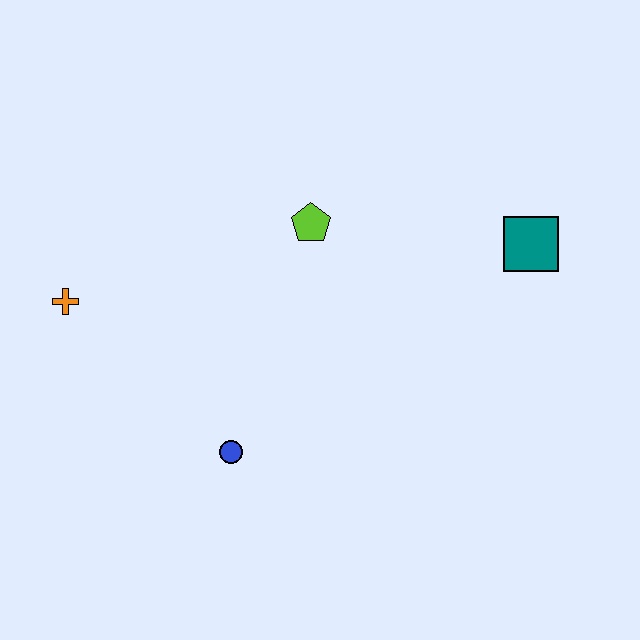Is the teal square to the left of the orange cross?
No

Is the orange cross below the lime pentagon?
Yes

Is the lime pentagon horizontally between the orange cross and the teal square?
Yes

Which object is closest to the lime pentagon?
The teal square is closest to the lime pentagon.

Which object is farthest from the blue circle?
The teal square is farthest from the blue circle.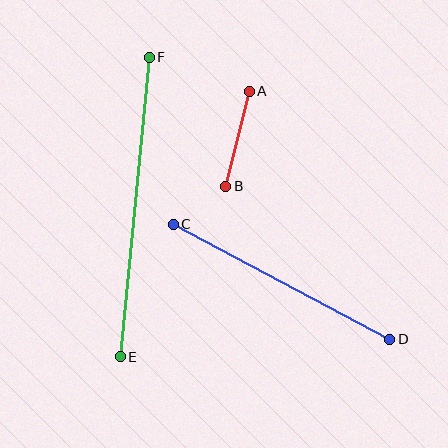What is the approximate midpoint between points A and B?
The midpoint is at approximately (237, 139) pixels.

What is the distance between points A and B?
The distance is approximately 98 pixels.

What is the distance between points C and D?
The distance is approximately 245 pixels.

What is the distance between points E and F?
The distance is approximately 301 pixels.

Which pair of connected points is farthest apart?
Points E and F are farthest apart.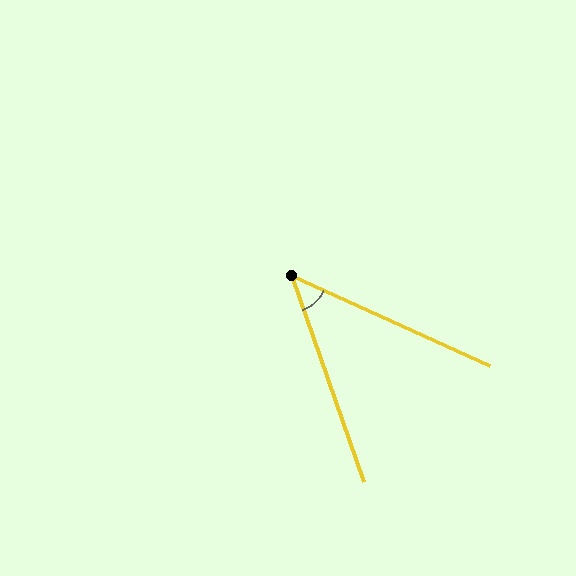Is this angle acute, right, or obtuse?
It is acute.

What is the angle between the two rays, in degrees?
Approximately 46 degrees.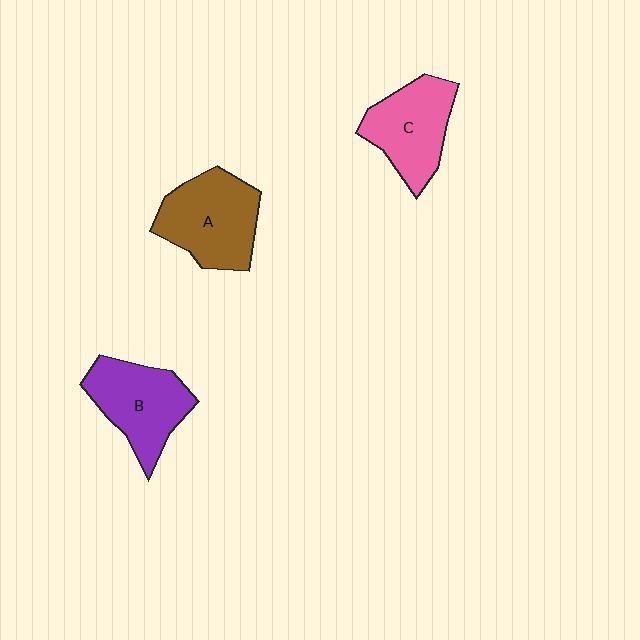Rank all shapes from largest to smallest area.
From largest to smallest: A (brown), B (purple), C (pink).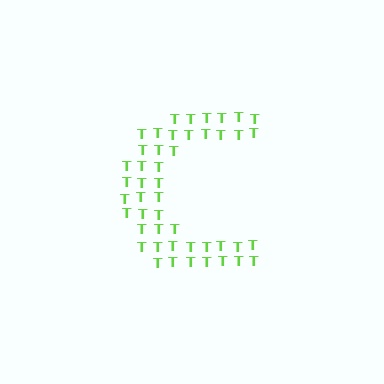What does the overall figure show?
The overall figure shows the letter C.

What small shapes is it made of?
It is made of small letter T's.